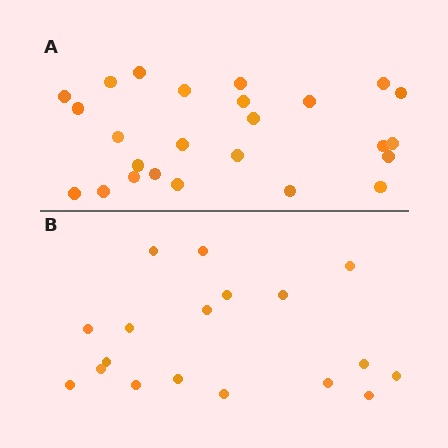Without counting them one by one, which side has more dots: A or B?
Region A (the top region) has more dots.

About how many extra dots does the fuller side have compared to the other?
Region A has roughly 8 or so more dots than region B.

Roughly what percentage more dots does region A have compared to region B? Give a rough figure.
About 40% more.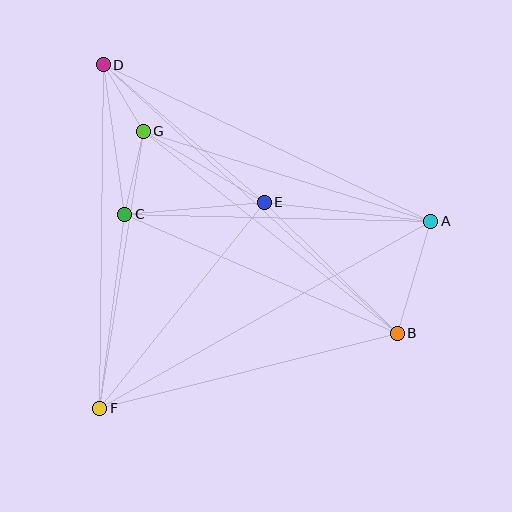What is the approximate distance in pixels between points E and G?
The distance between E and G is approximately 140 pixels.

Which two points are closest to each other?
Points D and G are closest to each other.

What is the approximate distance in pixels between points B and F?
The distance between B and F is approximately 307 pixels.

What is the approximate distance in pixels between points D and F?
The distance between D and F is approximately 343 pixels.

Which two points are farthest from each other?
Points B and D are farthest from each other.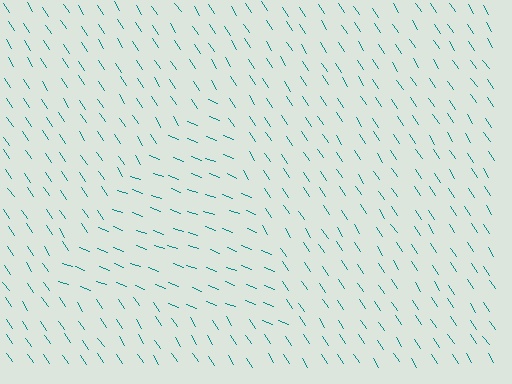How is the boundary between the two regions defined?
The boundary is defined purely by a change in line orientation (approximately 35 degrees difference). All lines are the same color and thickness.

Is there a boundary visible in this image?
Yes, there is a texture boundary formed by a change in line orientation.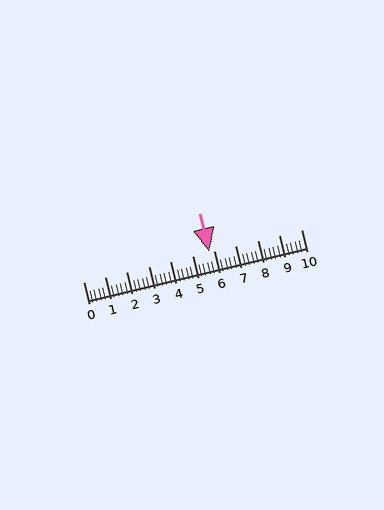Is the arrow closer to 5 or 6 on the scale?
The arrow is closer to 6.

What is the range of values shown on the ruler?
The ruler shows values from 0 to 10.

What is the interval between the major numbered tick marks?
The major tick marks are spaced 1 units apart.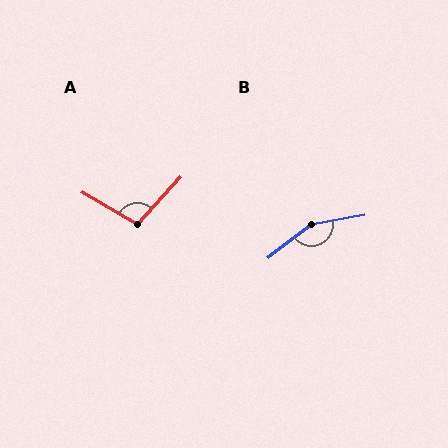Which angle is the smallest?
A, at approximately 102 degrees.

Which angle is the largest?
B, at approximately 152 degrees.